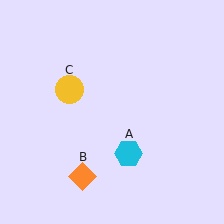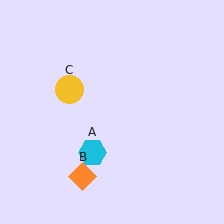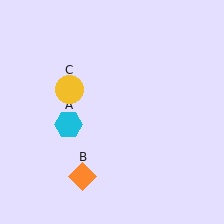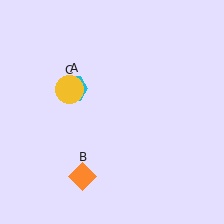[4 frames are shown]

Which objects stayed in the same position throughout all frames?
Orange diamond (object B) and yellow circle (object C) remained stationary.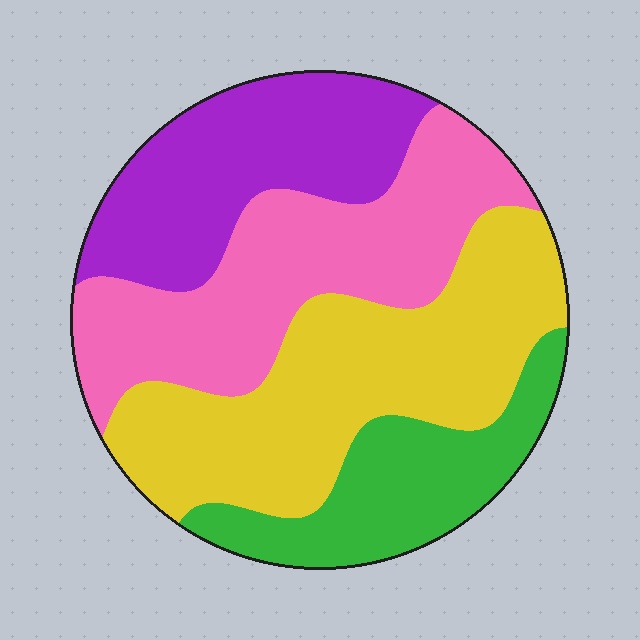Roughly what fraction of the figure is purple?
Purple covers around 20% of the figure.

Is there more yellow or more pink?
Yellow.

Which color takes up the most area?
Yellow, at roughly 35%.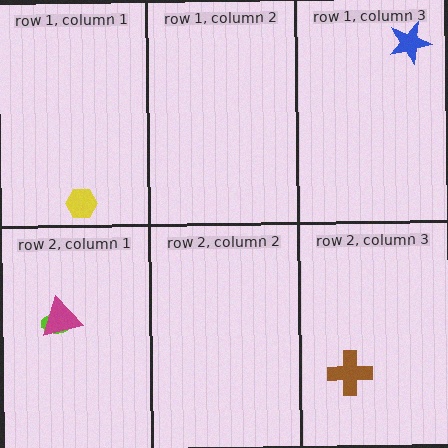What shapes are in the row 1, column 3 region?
The blue star.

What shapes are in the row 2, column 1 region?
The lime ellipse, the magenta triangle.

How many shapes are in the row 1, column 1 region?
1.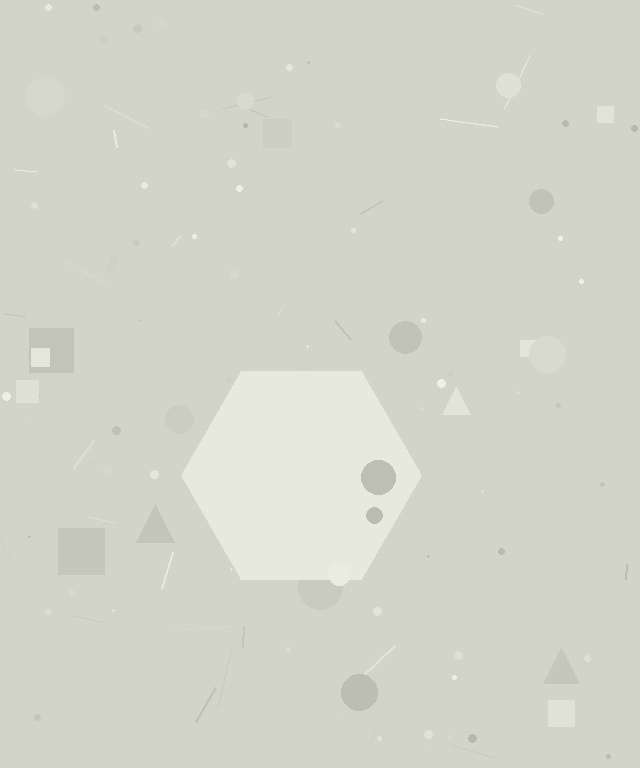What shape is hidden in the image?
A hexagon is hidden in the image.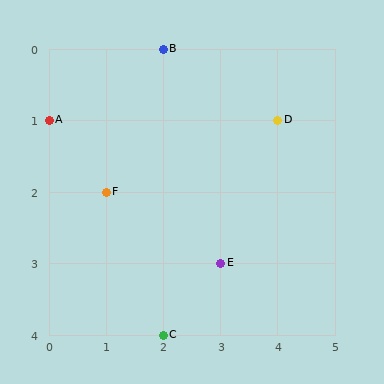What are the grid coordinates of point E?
Point E is at grid coordinates (3, 3).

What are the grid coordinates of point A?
Point A is at grid coordinates (0, 1).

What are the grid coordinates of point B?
Point B is at grid coordinates (2, 0).